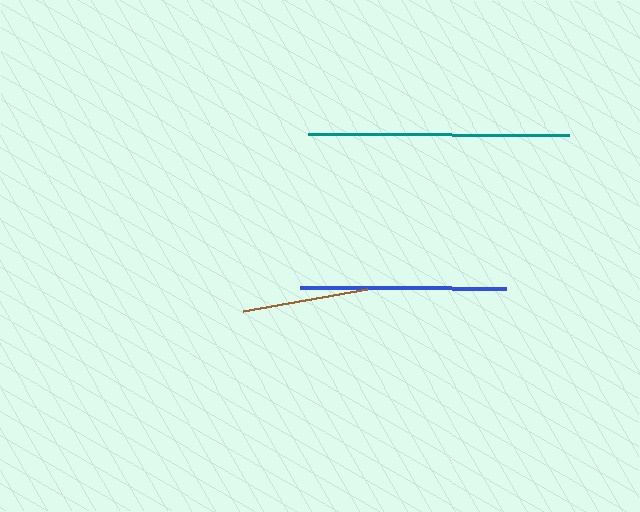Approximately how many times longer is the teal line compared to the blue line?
The teal line is approximately 1.3 times the length of the blue line.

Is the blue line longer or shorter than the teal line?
The teal line is longer than the blue line.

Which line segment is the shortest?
The brown line is the shortest at approximately 126 pixels.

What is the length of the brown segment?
The brown segment is approximately 126 pixels long.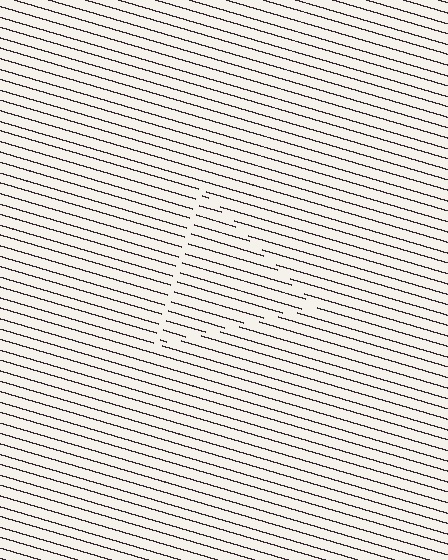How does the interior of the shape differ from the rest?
The interior of the shape contains the same grating, shifted by half a period — the contour is defined by the phase discontinuity where line-ends from the inner and outer gratings abut.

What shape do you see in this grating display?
An illusory triangle. The interior of the shape contains the same grating, shifted by half a period — the contour is defined by the phase discontinuity where line-ends from the inner and outer gratings abut.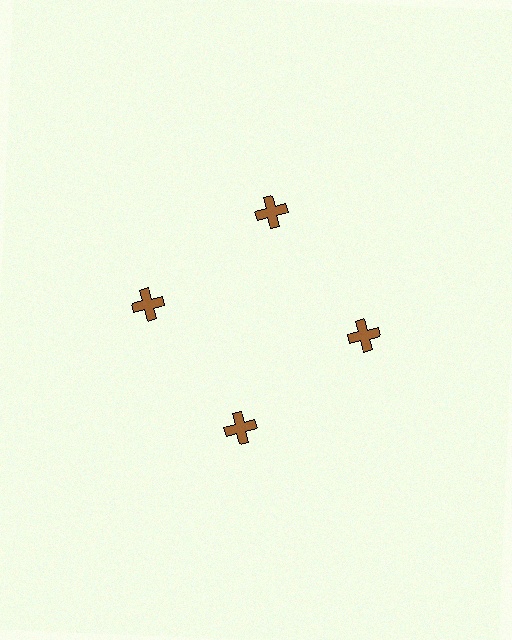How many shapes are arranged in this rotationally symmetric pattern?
There are 4 shapes, arranged in 4 groups of 1.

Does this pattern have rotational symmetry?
Yes, this pattern has 4-fold rotational symmetry. It looks the same after rotating 90 degrees around the center.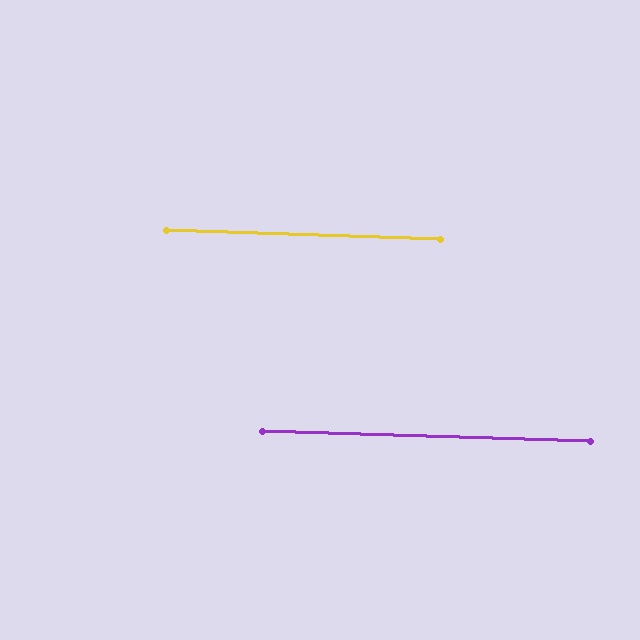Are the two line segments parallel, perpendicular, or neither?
Parallel — their directions differ by only 0.2°.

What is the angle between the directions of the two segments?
Approximately 0 degrees.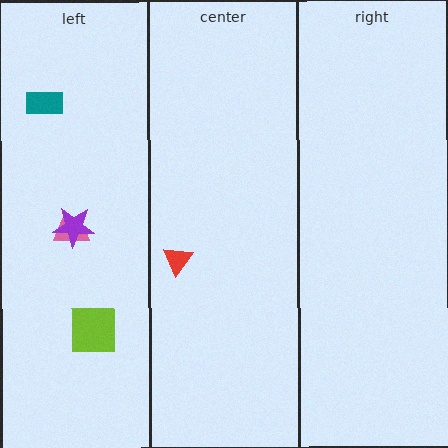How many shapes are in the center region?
1.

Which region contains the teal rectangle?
The left region.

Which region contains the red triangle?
The center region.